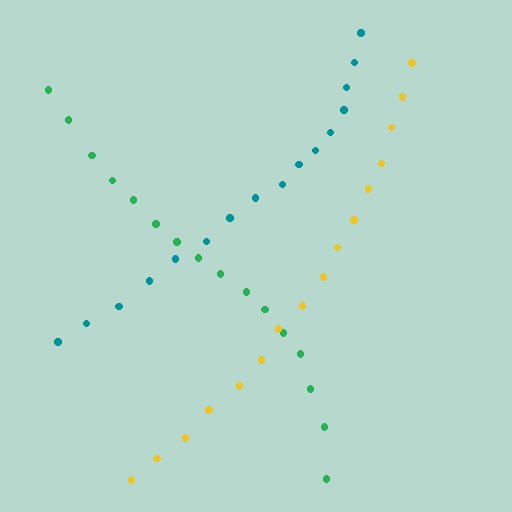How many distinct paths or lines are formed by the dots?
There are 3 distinct paths.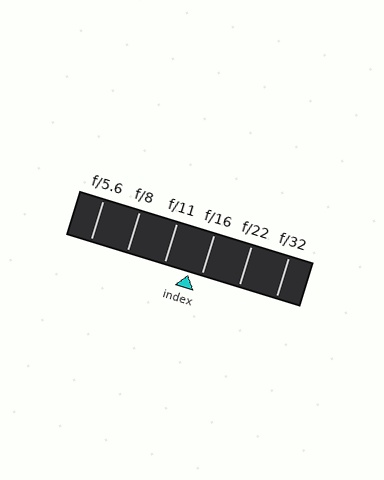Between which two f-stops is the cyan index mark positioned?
The index mark is between f/11 and f/16.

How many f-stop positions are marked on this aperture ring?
There are 6 f-stop positions marked.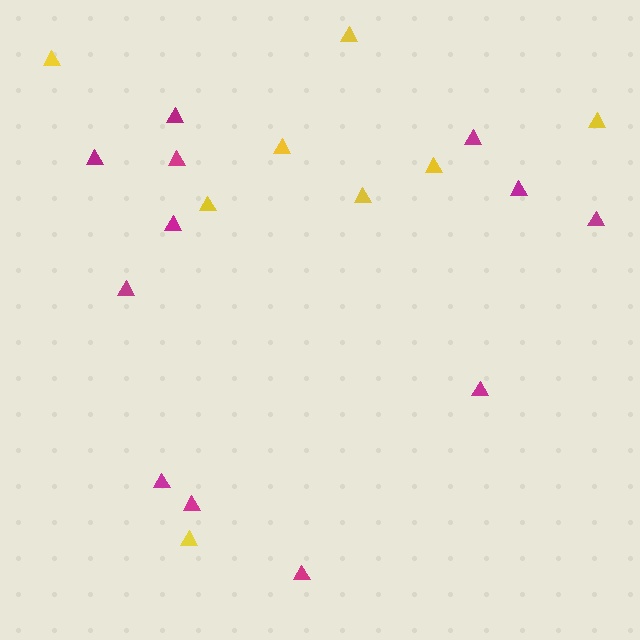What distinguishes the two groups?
There are 2 groups: one group of yellow triangles (8) and one group of magenta triangles (12).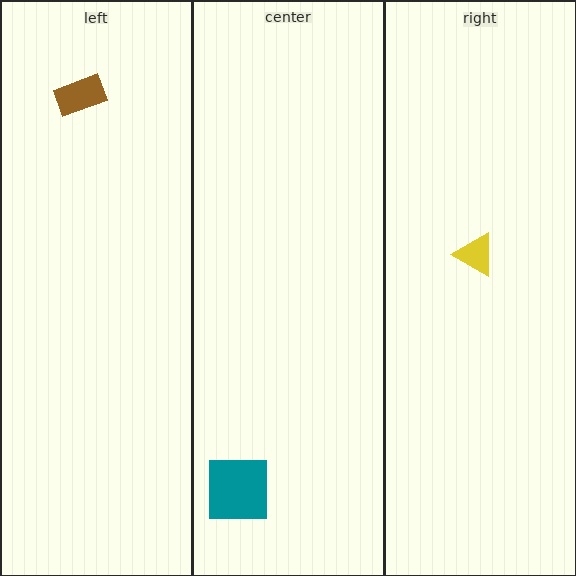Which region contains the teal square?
The center region.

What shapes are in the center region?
The teal square.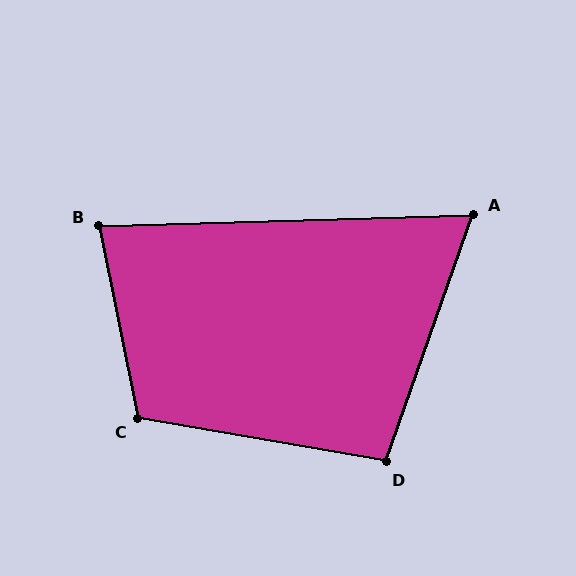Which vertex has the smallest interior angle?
A, at approximately 69 degrees.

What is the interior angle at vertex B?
Approximately 80 degrees (acute).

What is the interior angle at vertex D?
Approximately 100 degrees (obtuse).